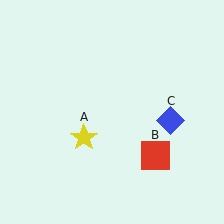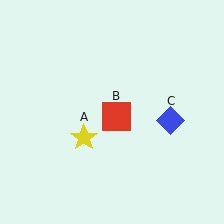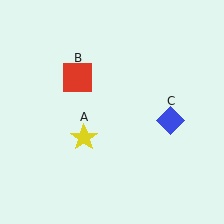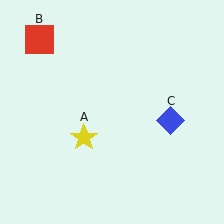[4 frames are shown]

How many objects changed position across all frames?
1 object changed position: red square (object B).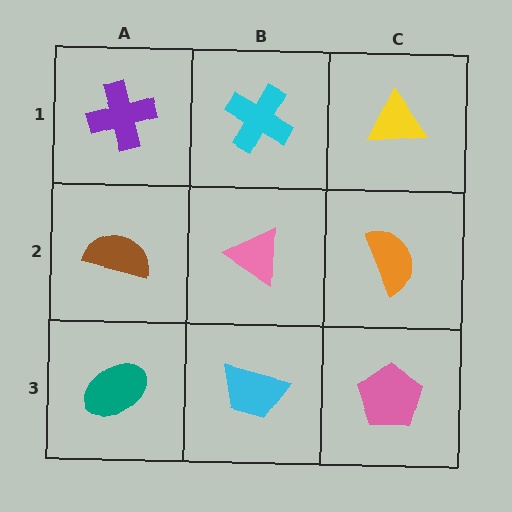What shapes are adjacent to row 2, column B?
A cyan cross (row 1, column B), a cyan trapezoid (row 3, column B), a brown semicircle (row 2, column A), an orange semicircle (row 2, column C).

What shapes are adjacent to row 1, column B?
A pink triangle (row 2, column B), a purple cross (row 1, column A), a yellow triangle (row 1, column C).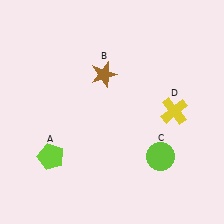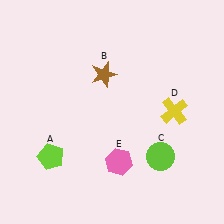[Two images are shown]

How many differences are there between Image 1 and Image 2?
There is 1 difference between the two images.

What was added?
A pink hexagon (E) was added in Image 2.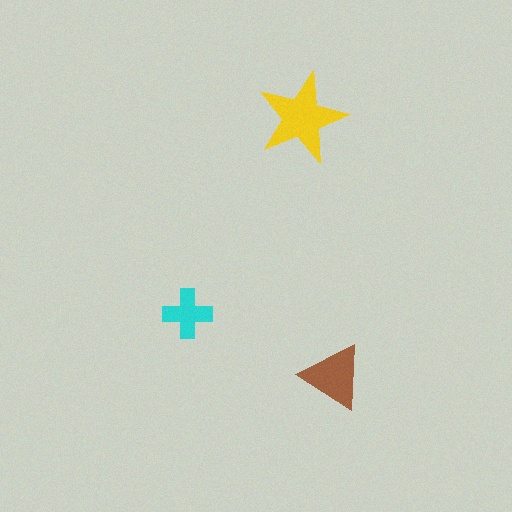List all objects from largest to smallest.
The yellow star, the brown triangle, the cyan cross.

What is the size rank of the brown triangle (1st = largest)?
2nd.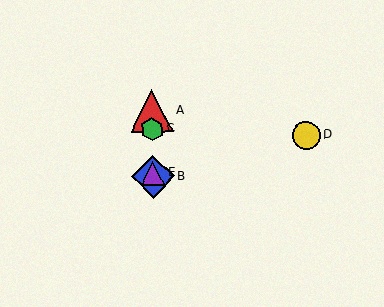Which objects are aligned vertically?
Objects A, B, C, E are aligned vertically.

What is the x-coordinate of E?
Object E is at x≈153.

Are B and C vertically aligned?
Yes, both are at x≈153.